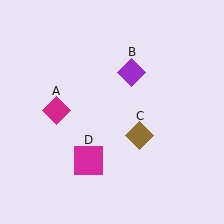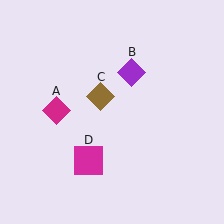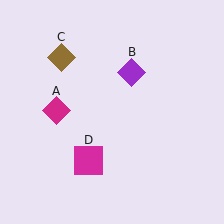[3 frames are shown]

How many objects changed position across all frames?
1 object changed position: brown diamond (object C).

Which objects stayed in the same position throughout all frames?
Magenta diamond (object A) and purple diamond (object B) and magenta square (object D) remained stationary.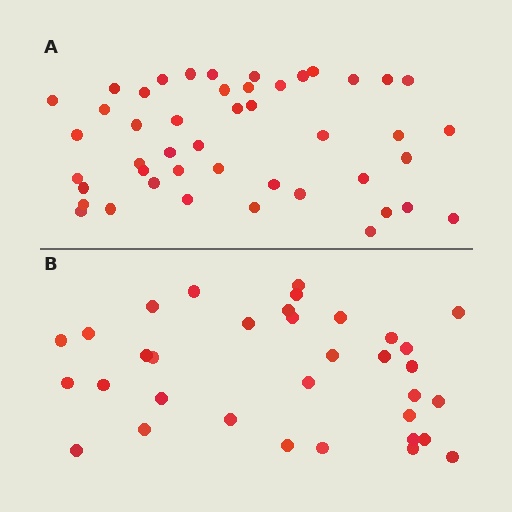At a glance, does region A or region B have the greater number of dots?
Region A (the top region) has more dots.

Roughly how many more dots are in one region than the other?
Region A has roughly 12 or so more dots than region B.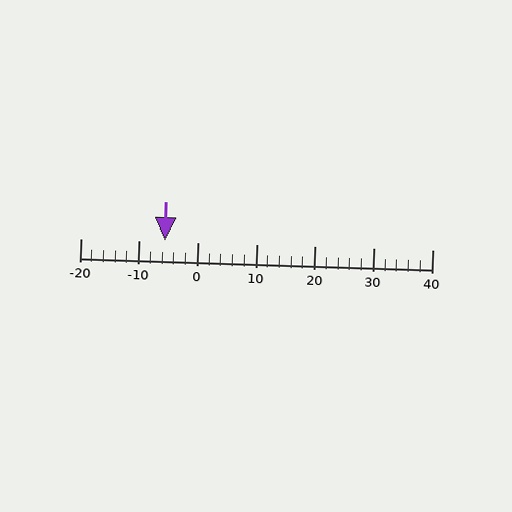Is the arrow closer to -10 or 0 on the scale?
The arrow is closer to -10.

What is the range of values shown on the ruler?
The ruler shows values from -20 to 40.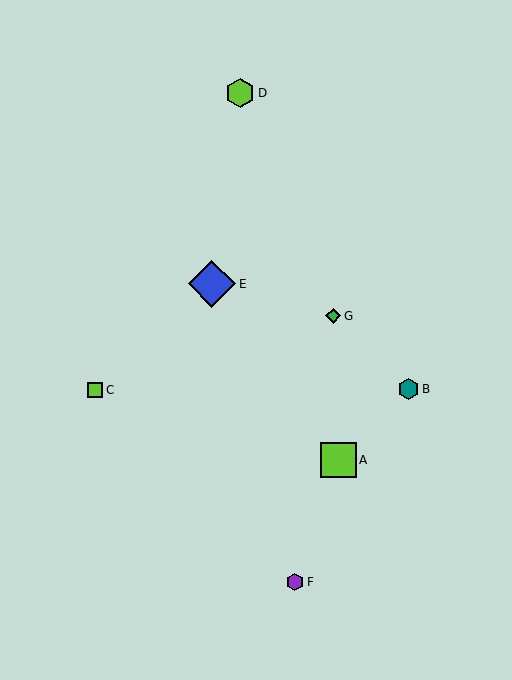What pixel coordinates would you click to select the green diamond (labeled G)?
Click at (333, 316) to select the green diamond G.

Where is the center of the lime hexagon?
The center of the lime hexagon is at (240, 93).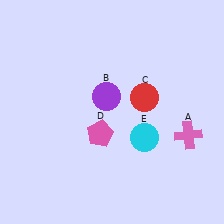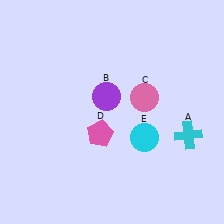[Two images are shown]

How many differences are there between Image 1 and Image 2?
There are 2 differences between the two images.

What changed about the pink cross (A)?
In Image 1, A is pink. In Image 2, it changed to cyan.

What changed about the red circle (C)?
In Image 1, C is red. In Image 2, it changed to pink.